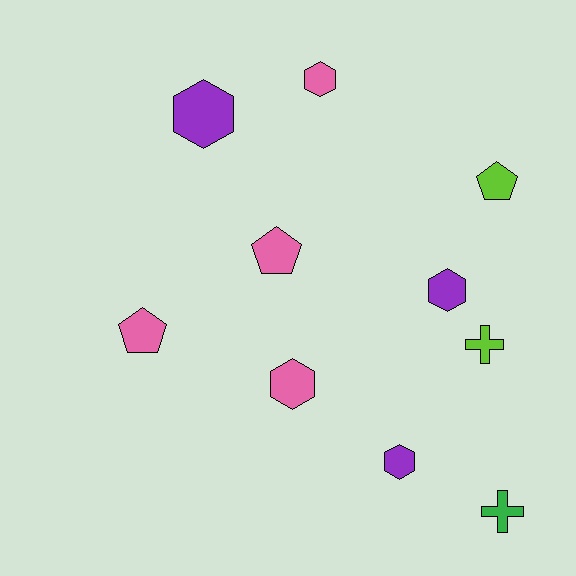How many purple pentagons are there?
There are no purple pentagons.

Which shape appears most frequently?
Hexagon, with 5 objects.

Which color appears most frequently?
Pink, with 4 objects.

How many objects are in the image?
There are 10 objects.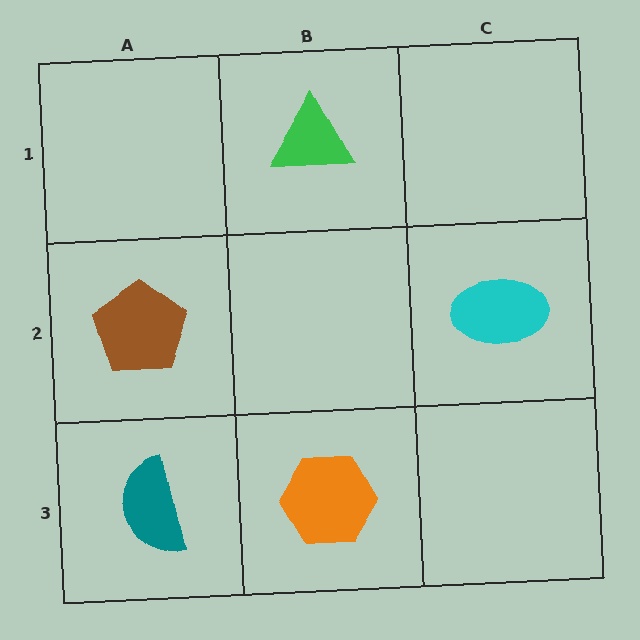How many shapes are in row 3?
2 shapes.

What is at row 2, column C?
A cyan ellipse.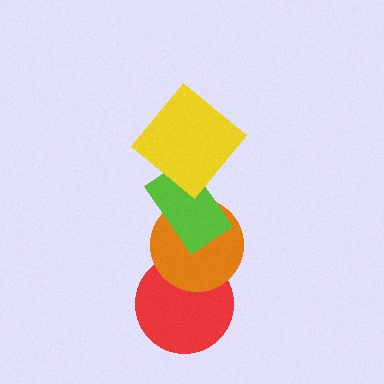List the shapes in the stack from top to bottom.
From top to bottom: the yellow diamond, the lime rectangle, the orange circle, the red circle.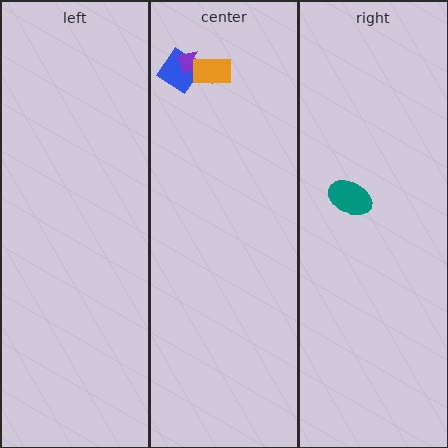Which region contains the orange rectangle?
The center region.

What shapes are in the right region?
The teal ellipse.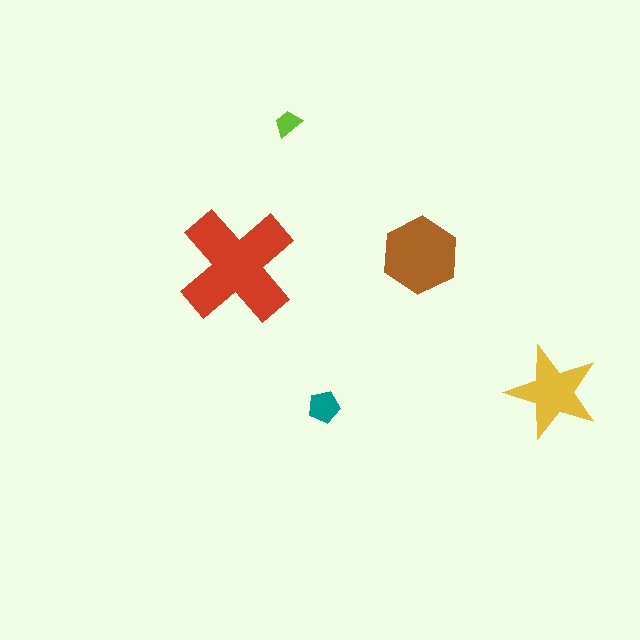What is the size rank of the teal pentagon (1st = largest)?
4th.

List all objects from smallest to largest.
The lime trapezoid, the teal pentagon, the yellow star, the brown hexagon, the red cross.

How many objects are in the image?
There are 5 objects in the image.